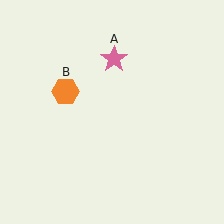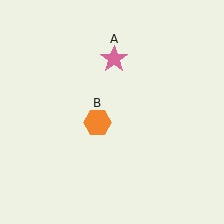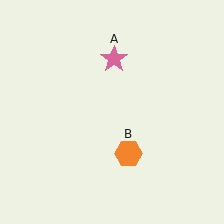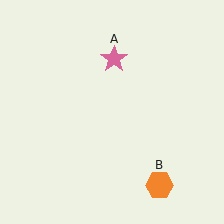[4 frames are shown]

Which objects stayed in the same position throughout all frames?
Pink star (object A) remained stationary.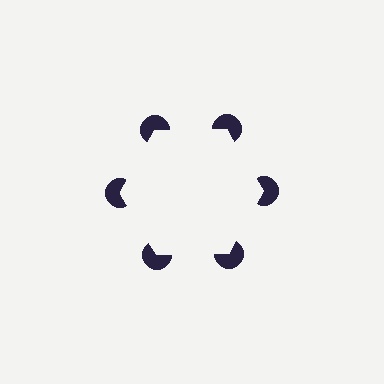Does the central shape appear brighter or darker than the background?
It typically appears slightly brighter than the background, even though no actual brightness change is drawn.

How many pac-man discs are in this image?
There are 6 — one at each vertex of the illusory hexagon.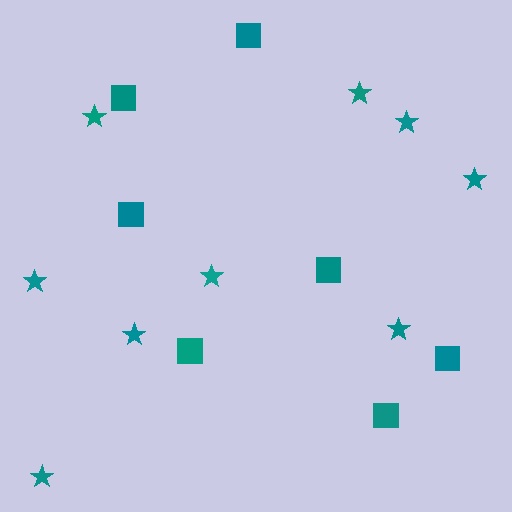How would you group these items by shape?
There are 2 groups: one group of squares (7) and one group of stars (9).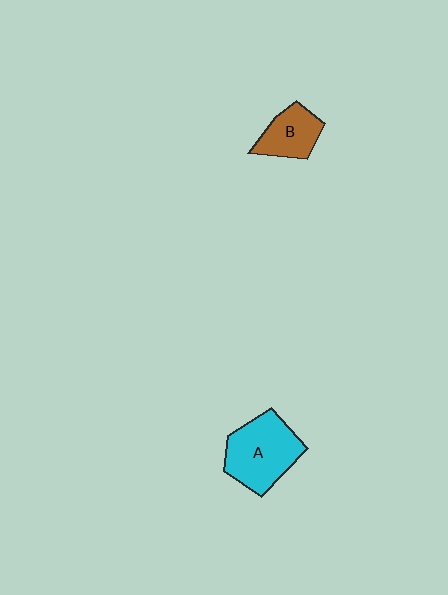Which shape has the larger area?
Shape A (cyan).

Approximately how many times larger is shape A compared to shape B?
Approximately 1.7 times.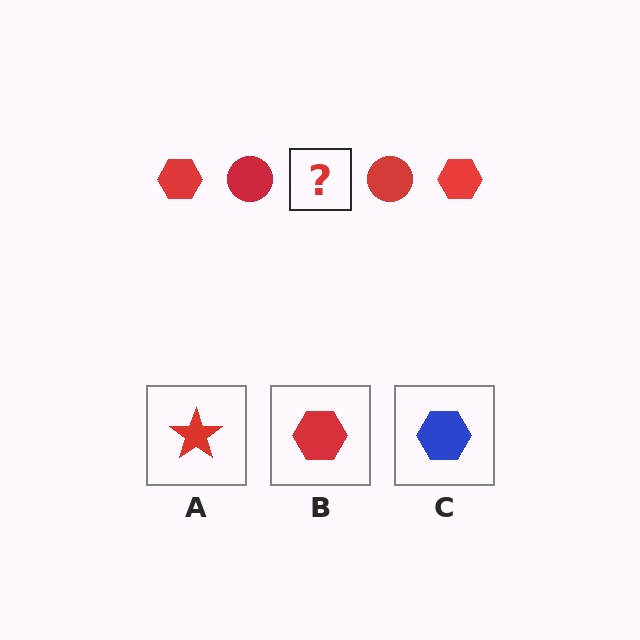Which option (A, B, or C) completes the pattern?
B.